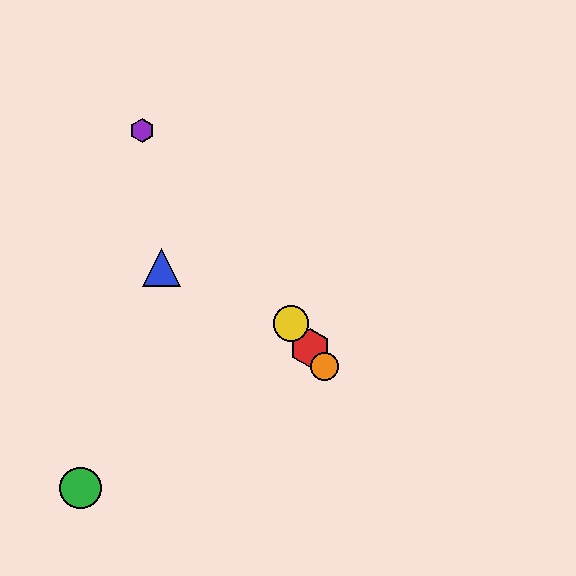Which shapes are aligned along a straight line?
The red hexagon, the yellow circle, the purple hexagon, the orange circle are aligned along a straight line.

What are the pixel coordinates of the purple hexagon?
The purple hexagon is at (142, 131).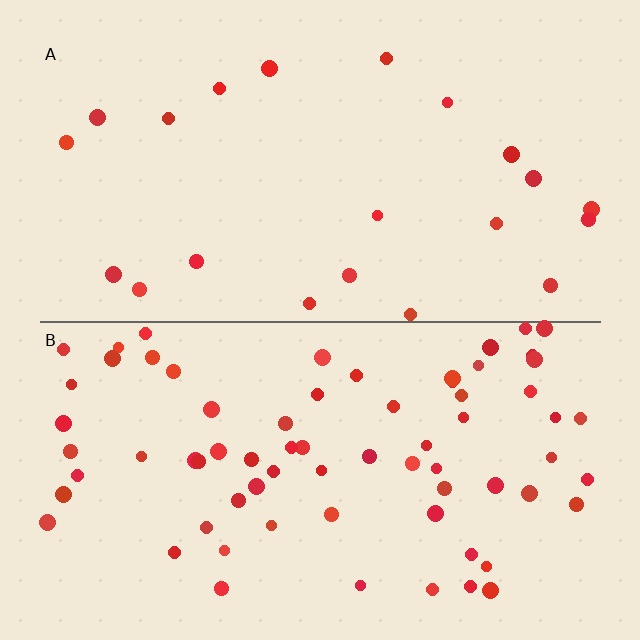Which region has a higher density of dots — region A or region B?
B (the bottom).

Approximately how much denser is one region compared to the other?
Approximately 3.3× — region B over region A.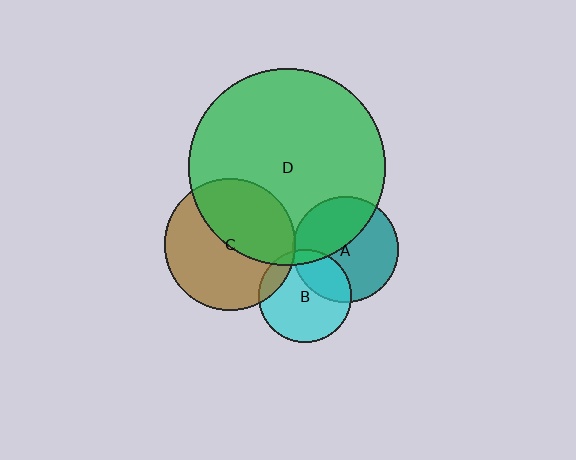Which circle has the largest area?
Circle D (green).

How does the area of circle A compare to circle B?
Approximately 1.3 times.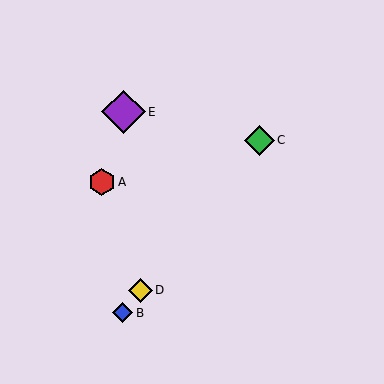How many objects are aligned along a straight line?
3 objects (B, C, D) are aligned along a straight line.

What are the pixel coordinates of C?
Object C is at (260, 140).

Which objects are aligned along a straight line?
Objects B, C, D are aligned along a straight line.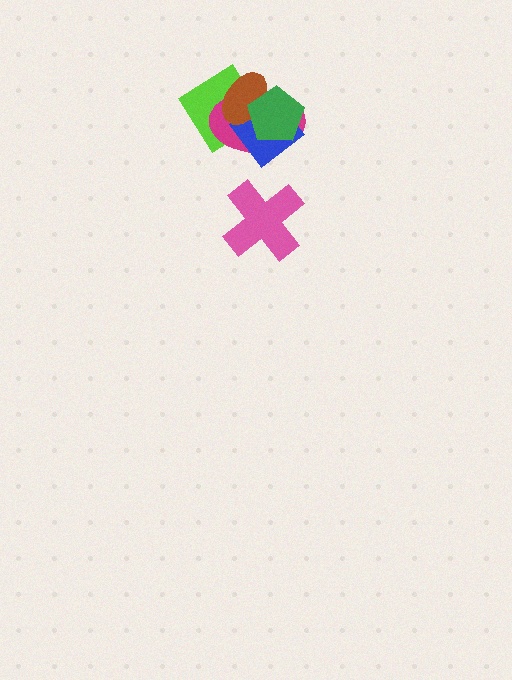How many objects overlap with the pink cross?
0 objects overlap with the pink cross.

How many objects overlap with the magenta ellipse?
4 objects overlap with the magenta ellipse.